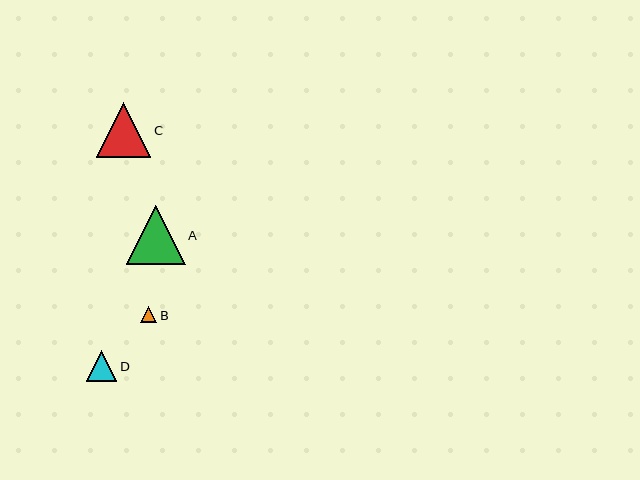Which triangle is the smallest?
Triangle B is the smallest with a size of approximately 16 pixels.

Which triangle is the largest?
Triangle A is the largest with a size of approximately 59 pixels.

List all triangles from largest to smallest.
From largest to smallest: A, C, D, B.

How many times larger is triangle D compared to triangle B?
Triangle D is approximately 1.9 times the size of triangle B.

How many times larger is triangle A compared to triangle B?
Triangle A is approximately 3.6 times the size of triangle B.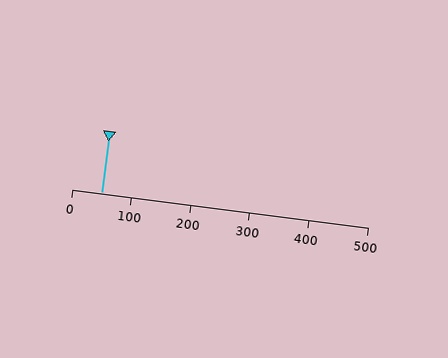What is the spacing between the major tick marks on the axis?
The major ticks are spaced 100 apart.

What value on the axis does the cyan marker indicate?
The marker indicates approximately 50.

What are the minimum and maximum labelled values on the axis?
The axis runs from 0 to 500.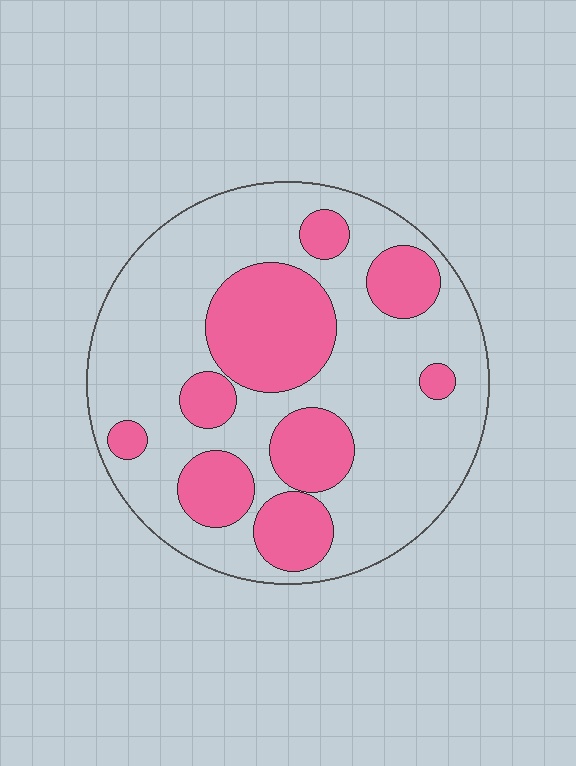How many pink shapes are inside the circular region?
9.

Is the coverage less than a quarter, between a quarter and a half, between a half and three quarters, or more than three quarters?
Between a quarter and a half.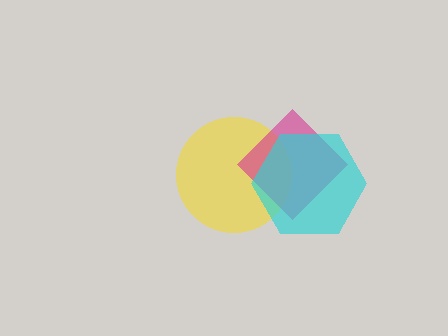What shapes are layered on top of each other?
The layered shapes are: a yellow circle, a magenta diamond, a cyan hexagon.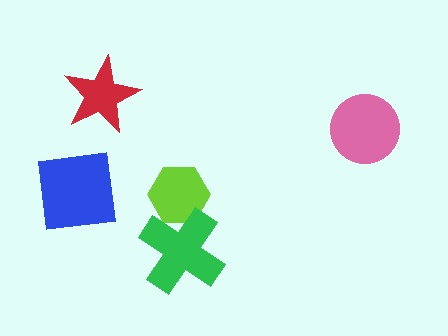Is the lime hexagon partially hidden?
Yes, it is partially covered by another shape.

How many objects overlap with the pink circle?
0 objects overlap with the pink circle.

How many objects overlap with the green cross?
1 object overlaps with the green cross.